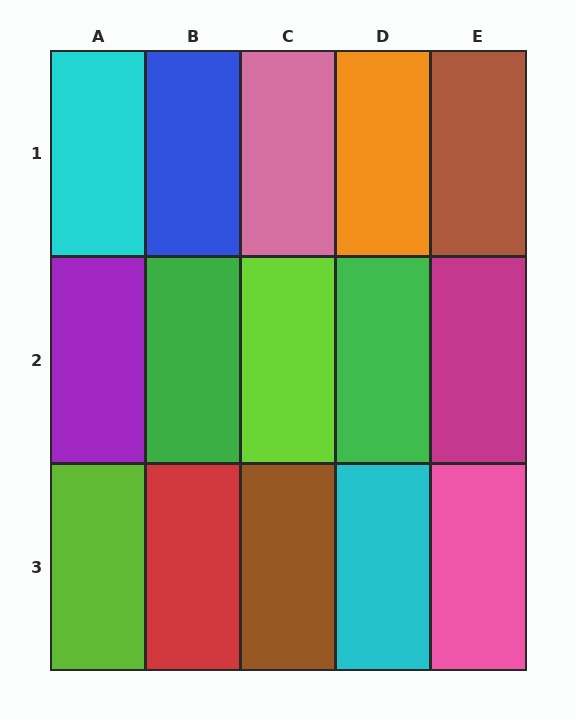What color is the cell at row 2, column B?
Green.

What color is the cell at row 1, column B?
Blue.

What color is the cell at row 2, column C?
Lime.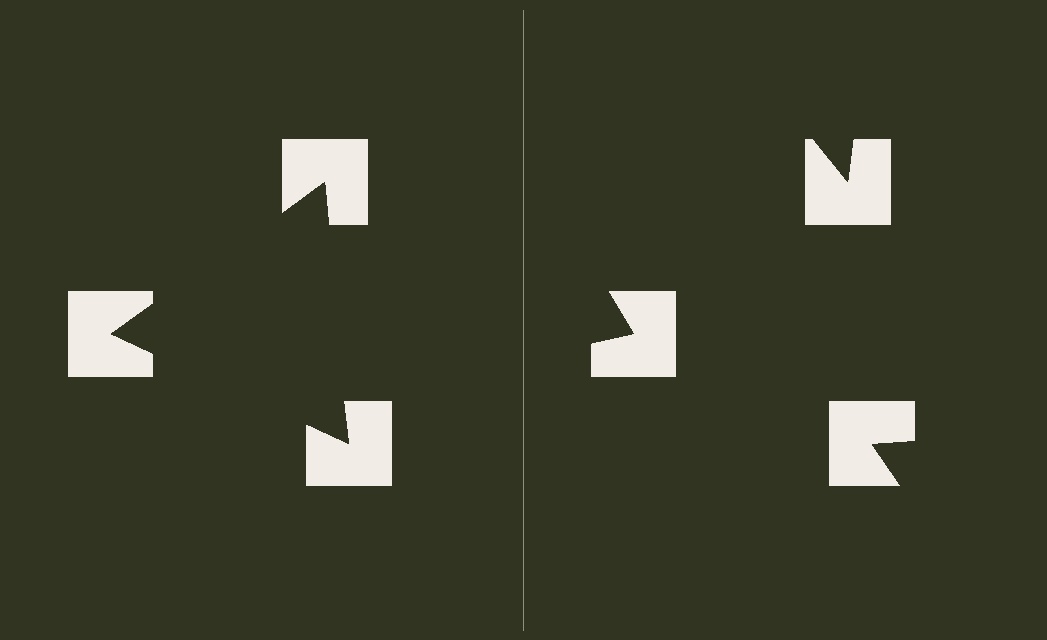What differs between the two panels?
The notched squares are positioned identically on both sides; only the wedge orientations differ. On the left they align to a triangle; on the right they are misaligned.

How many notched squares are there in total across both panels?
6 — 3 on each side.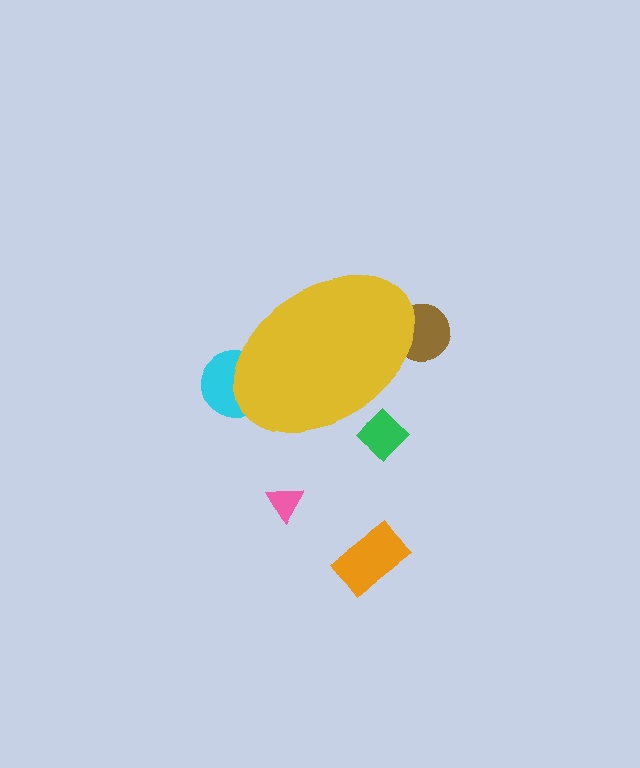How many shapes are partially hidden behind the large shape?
3 shapes are partially hidden.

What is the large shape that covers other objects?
A yellow ellipse.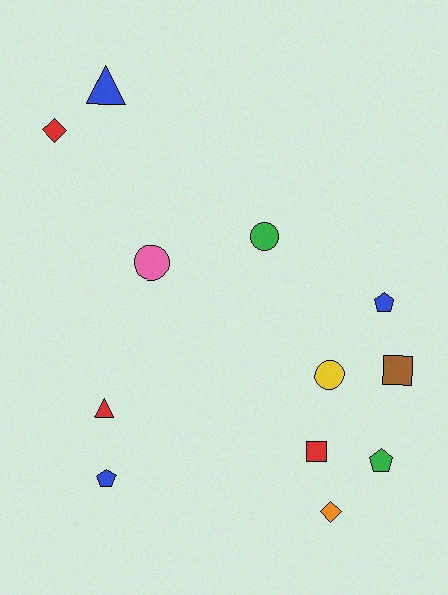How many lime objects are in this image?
There are no lime objects.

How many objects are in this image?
There are 12 objects.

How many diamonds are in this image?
There are 2 diamonds.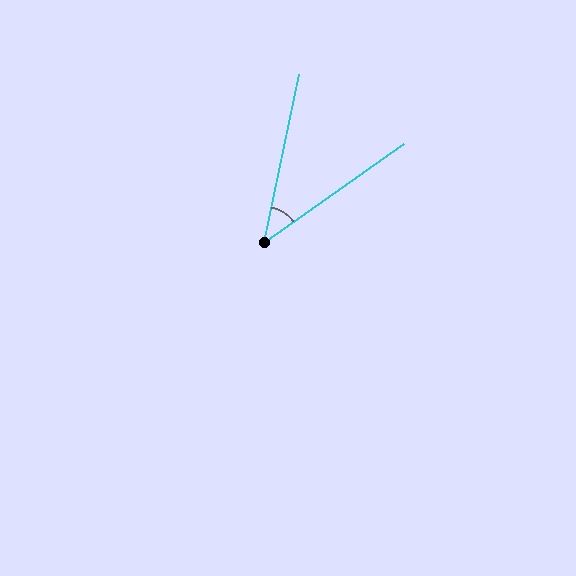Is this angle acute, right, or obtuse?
It is acute.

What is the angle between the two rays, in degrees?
Approximately 43 degrees.